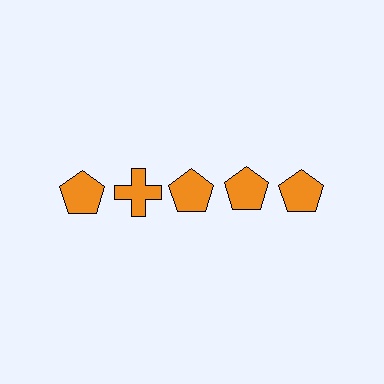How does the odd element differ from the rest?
It has a different shape: cross instead of pentagon.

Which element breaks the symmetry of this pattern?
The orange cross in the top row, second from left column breaks the symmetry. All other shapes are orange pentagons.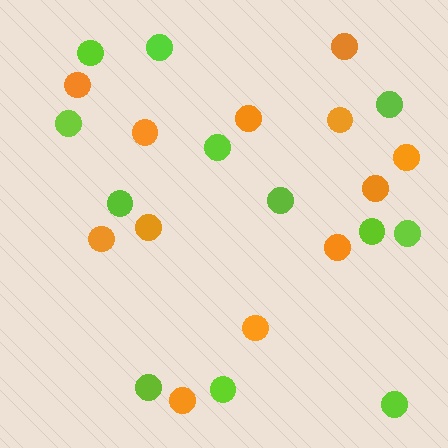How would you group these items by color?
There are 2 groups: one group of orange circles (12) and one group of lime circles (12).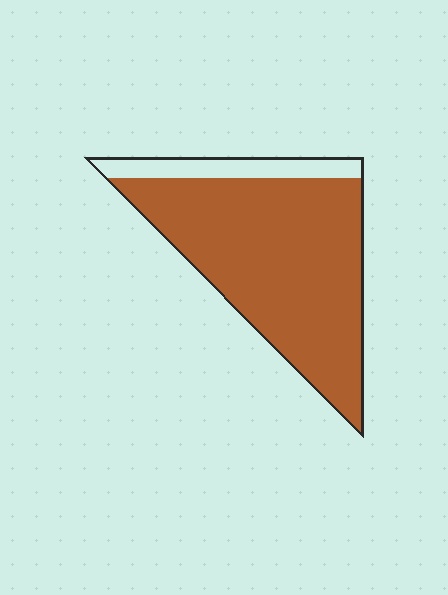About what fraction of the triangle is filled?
About seven eighths (7/8).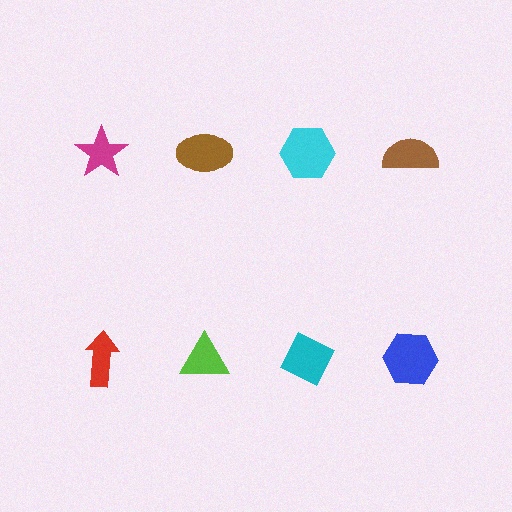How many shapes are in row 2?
4 shapes.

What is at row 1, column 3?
A cyan hexagon.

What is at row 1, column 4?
A brown semicircle.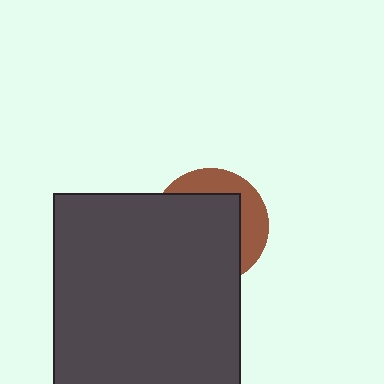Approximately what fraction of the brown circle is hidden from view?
Roughly 67% of the brown circle is hidden behind the dark gray rectangle.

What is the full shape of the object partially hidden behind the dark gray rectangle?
The partially hidden object is a brown circle.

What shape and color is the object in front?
The object in front is a dark gray rectangle.